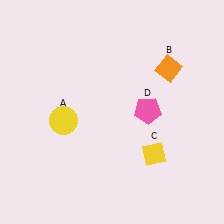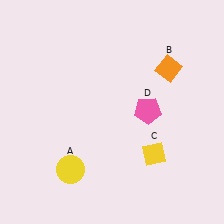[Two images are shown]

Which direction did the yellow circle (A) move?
The yellow circle (A) moved down.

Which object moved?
The yellow circle (A) moved down.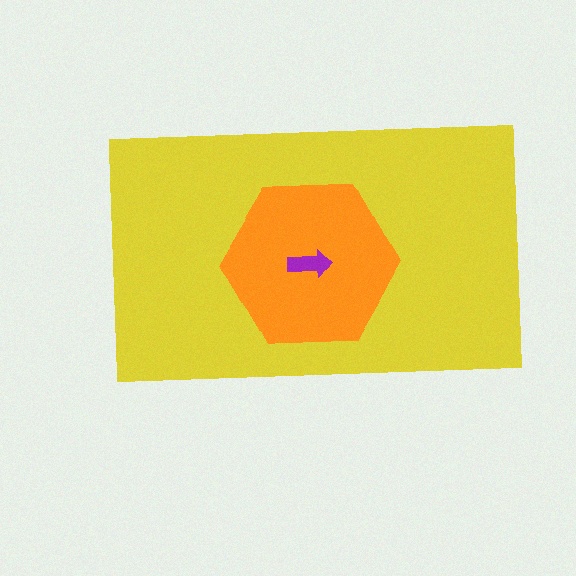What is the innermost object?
The purple arrow.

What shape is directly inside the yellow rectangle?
The orange hexagon.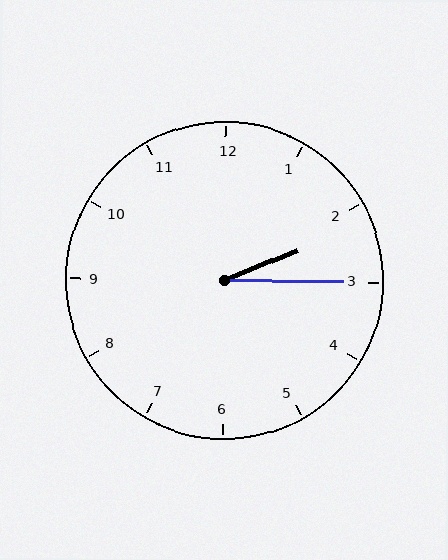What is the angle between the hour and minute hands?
Approximately 22 degrees.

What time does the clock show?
2:15.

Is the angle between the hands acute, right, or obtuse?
It is acute.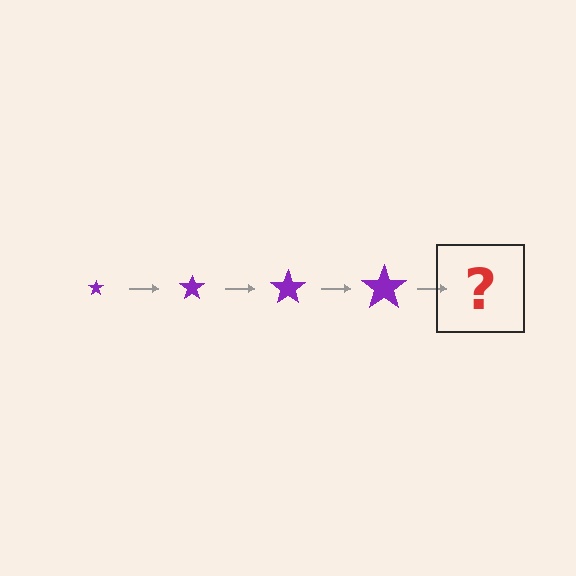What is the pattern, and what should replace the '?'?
The pattern is that the star gets progressively larger each step. The '?' should be a purple star, larger than the previous one.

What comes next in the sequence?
The next element should be a purple star, larger than the previous one.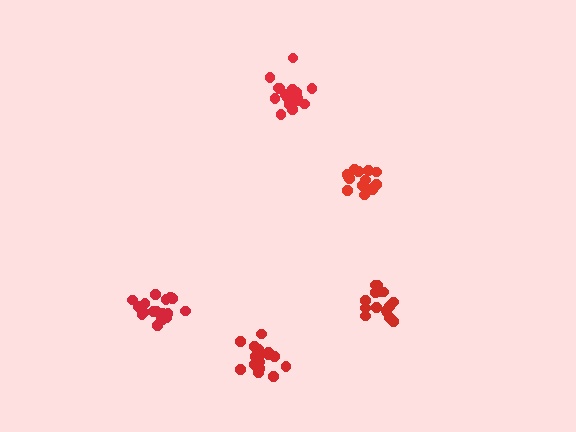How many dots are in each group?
Group 1: 21 dots, Group 2: 15 dots, Group 3: 15 dots, Group 4: 18 dots, Group 5: 16 dots (85 total).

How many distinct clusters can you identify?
There are 5 distinct clusters.